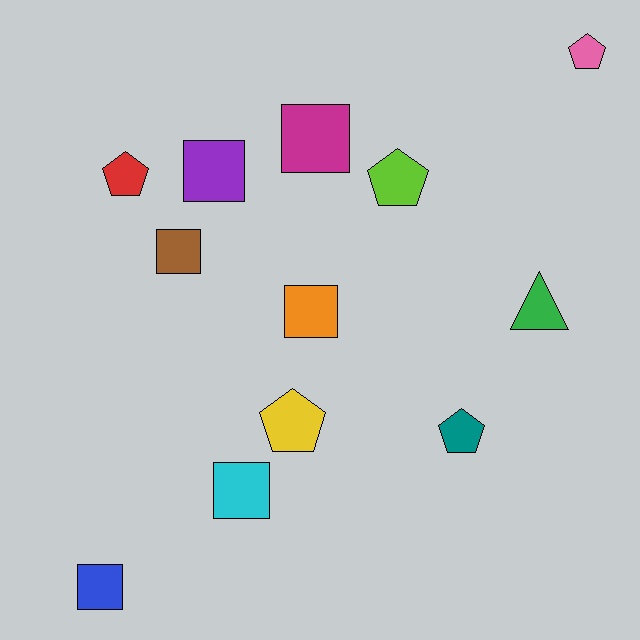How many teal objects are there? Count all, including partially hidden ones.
There is 1 teal object.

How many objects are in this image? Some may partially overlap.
There are 12 objects.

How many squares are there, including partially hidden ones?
There are 6 squares.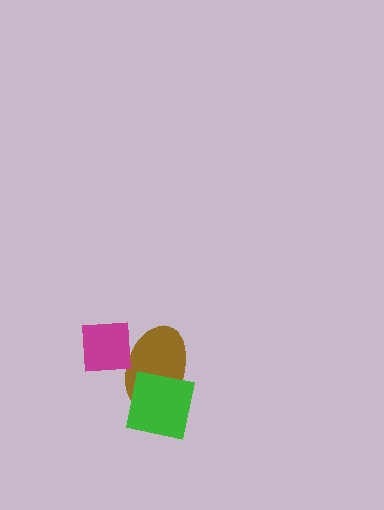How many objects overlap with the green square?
1 object overlaps with the green square.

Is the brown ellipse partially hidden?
Yes, it is partially covered by another shape.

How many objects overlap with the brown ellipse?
2 objects overlap with the brown ellipse.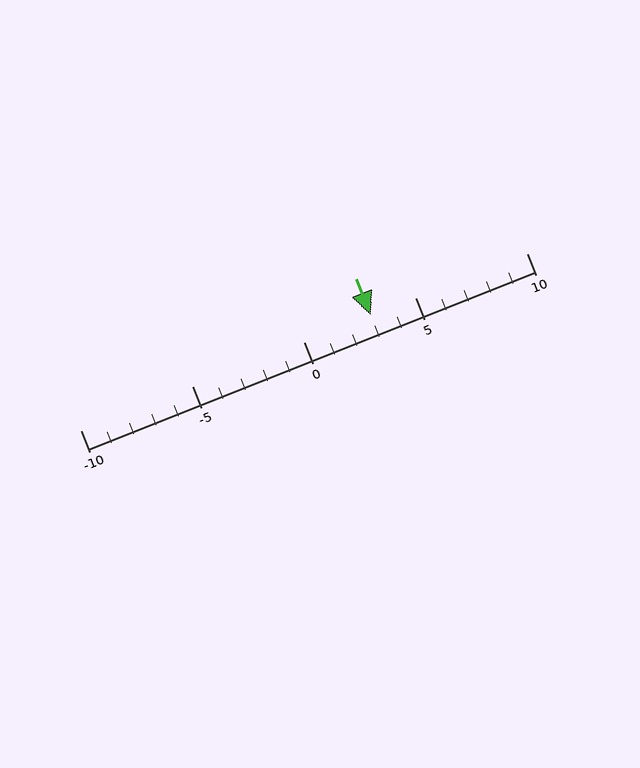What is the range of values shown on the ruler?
The ruler shows values from -10 to 10.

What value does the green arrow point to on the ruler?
The green arrow points to approximately 3.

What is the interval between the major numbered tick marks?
The major tick marks are spaced 5 units apart.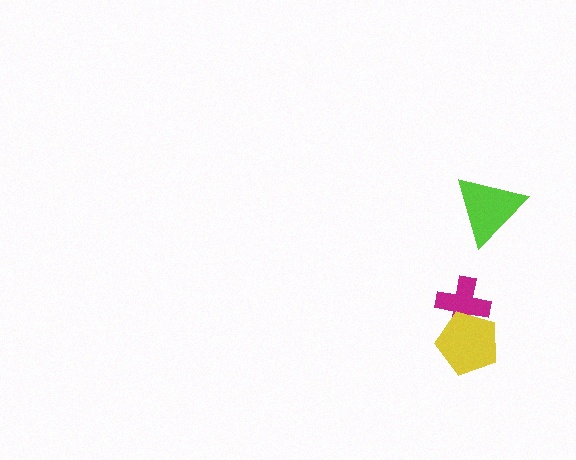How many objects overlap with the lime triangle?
0 objects overlap with the lime triangle.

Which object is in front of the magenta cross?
The yellow pentagon is in front of the magenta cross.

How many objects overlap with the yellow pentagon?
1 object overlaps with the yellow pentagon.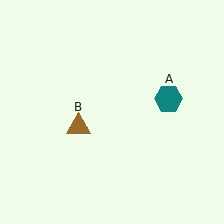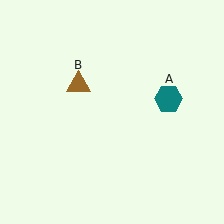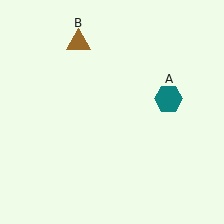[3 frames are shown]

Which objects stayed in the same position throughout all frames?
Teal hexagon (object A) remained stationary.